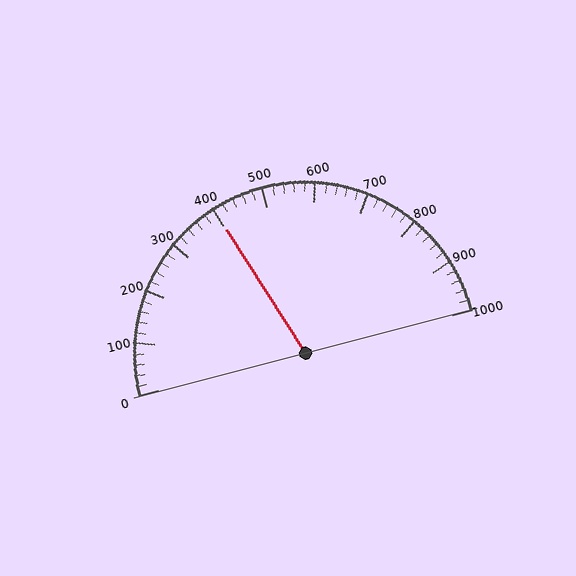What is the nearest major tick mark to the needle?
The nearest major tick mark is 400.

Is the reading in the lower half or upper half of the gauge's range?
The reading is in the lower half of the range (0 to 1000).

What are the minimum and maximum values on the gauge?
The gauge ranges from 0 to 1000.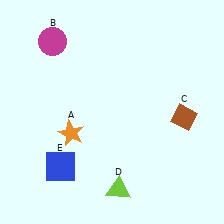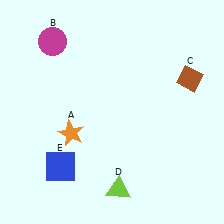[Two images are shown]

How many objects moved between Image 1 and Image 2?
1 object moved between the two images.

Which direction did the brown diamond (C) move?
The brown diamond (C) moved up.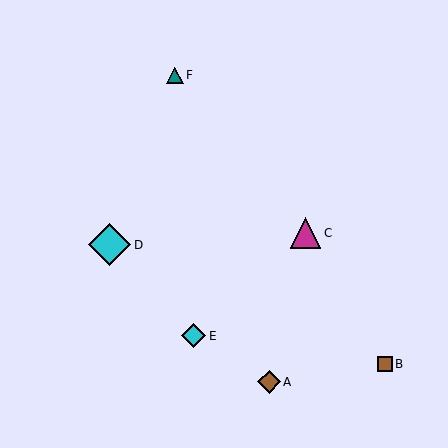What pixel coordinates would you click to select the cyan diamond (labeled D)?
Click at (110, 245) to select the cyan diamond D.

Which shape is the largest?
The cyan diamond (labeled D) is the largest.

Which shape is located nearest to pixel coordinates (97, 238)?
The cyan diamond (labeled D) at (110, 245) is nearest to that location.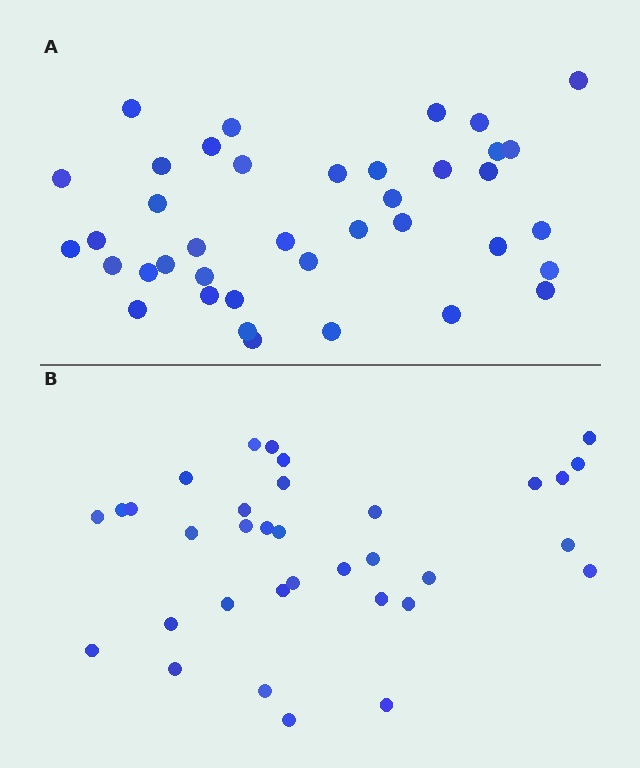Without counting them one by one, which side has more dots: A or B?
Region A (the top region) has more dots.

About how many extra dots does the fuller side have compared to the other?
Region A has about 5 more dots than region B.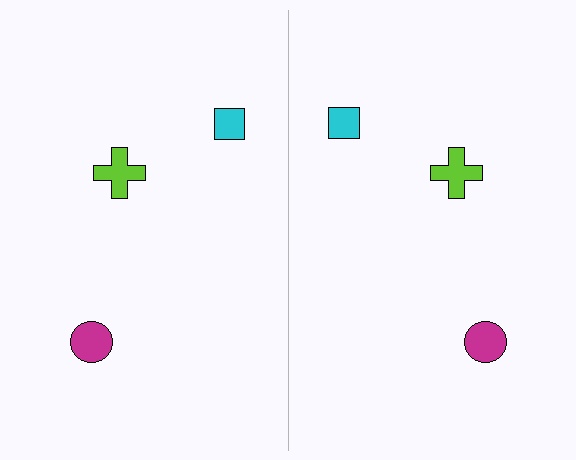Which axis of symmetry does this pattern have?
The pattern has a vertical axis of symmetry running through the center of the image.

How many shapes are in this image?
There are 6 shapes in this image.